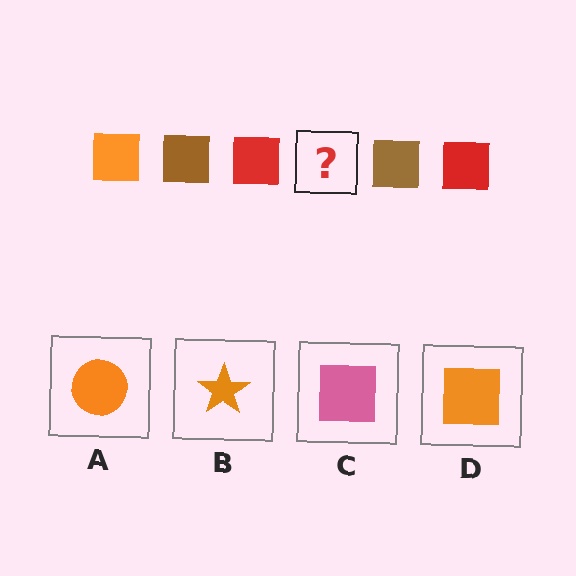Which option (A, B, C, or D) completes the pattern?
D.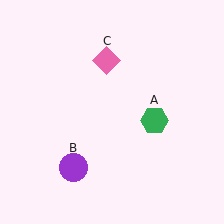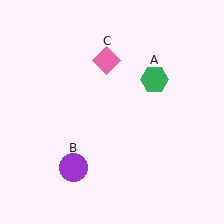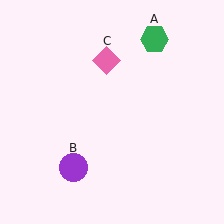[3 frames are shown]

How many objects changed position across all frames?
1 object changed position: green hexagon (object A).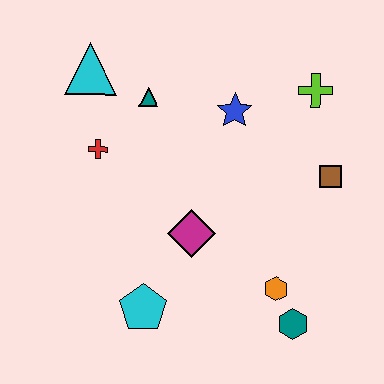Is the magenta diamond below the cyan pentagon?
No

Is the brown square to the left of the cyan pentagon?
No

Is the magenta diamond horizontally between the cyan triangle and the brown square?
Yes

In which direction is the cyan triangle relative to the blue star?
The cyan triangle is to the left of the blue star.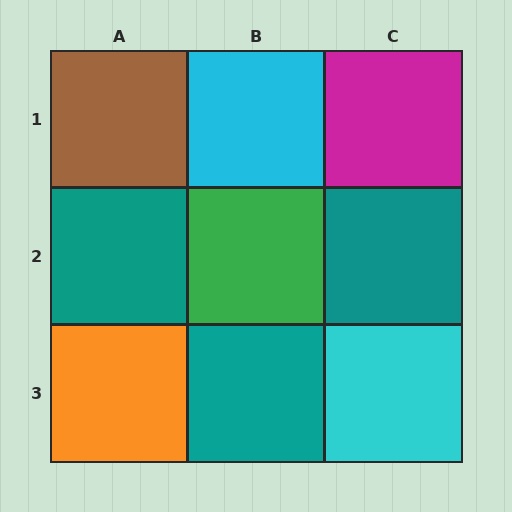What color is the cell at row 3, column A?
Orange.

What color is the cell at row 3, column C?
Cyan.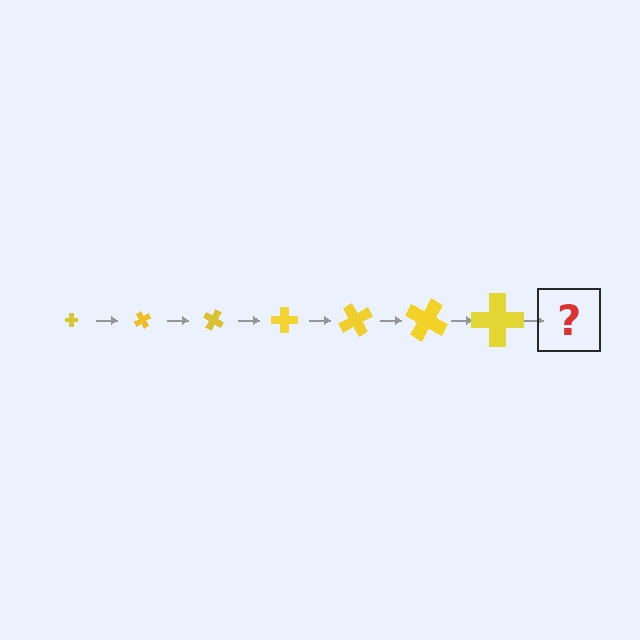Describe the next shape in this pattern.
It should be a cross, larger than the previous one and rotated 420 degrees from the start.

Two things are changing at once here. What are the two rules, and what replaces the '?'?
The two rules are that the cross grows larger each step and it rotates 60 degrees each step. The '?' should be a cross, larger than the previous one and rotated 420 degrees from the start.